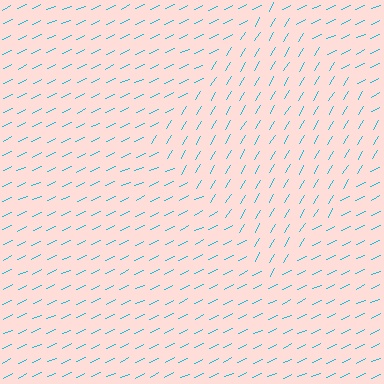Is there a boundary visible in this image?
Yes, there is a texture boundary formed by a change in line orientation.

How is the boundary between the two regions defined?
The boundary is defined purely by a change in line orientation (approximately 34 degrees difference). All lines are the same color and thickness.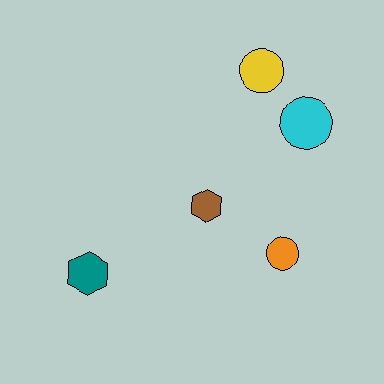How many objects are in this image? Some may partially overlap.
There are 5 objects.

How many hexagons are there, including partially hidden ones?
There are 2 hexagons.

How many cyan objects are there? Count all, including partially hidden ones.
There is 1 cyan object.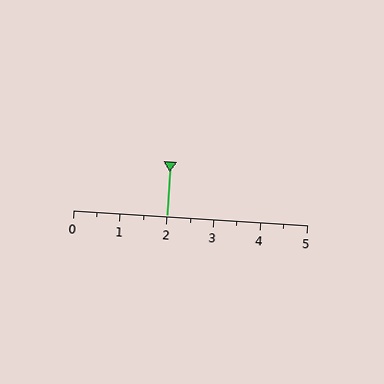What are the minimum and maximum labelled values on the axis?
The axis runs from 0 to 5.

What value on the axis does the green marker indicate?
The marker indicates approximately 2.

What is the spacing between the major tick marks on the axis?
The major ticks are spaced 1 apart.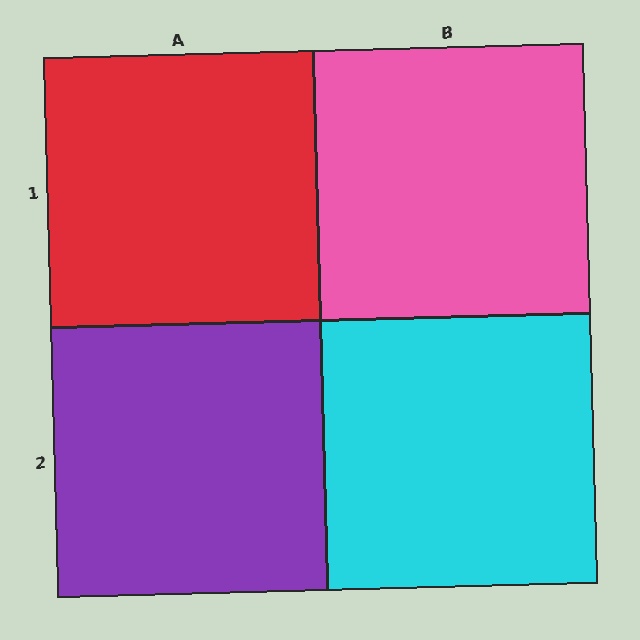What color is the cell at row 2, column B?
Cyan.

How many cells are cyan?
1 cell is cyan.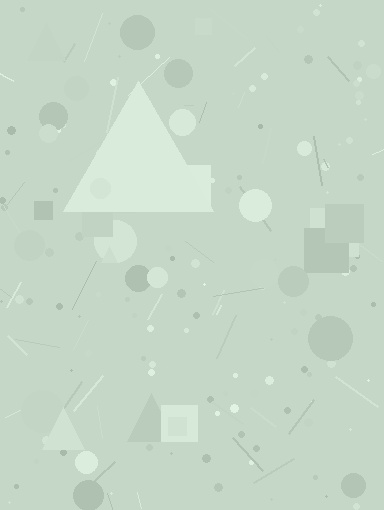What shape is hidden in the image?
A triangle is hidden in the image.